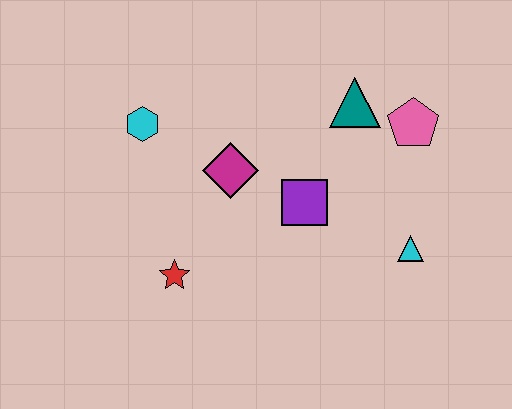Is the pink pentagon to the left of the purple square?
No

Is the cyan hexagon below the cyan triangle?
No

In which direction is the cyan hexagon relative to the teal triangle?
The cyan hexagon is to the left of the teal triangle.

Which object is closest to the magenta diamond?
The purple square is closest to the magenta diamond.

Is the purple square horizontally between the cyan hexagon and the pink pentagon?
Yes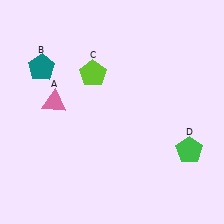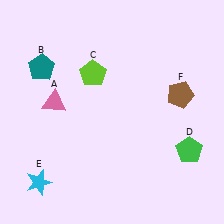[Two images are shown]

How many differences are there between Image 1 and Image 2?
There are 2 differences between the two images.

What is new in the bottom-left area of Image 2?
A cyan star (E) was added in the bottom-left area of Image 2.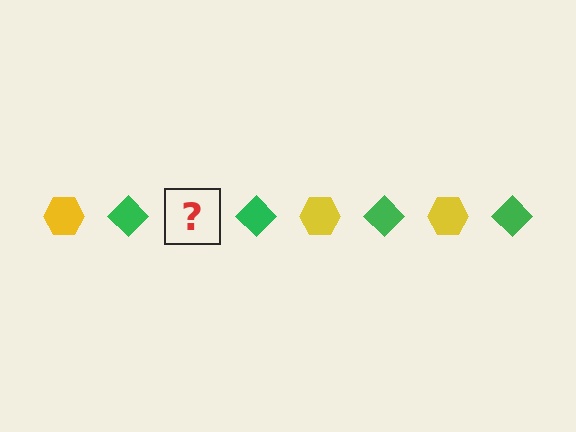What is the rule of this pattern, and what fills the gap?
The rule is that the pattern alternates between yellow hexagon and green diamond. The gap should be filled with a yellow hexagon.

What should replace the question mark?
The question mark should be replaced with a yellow hexagon.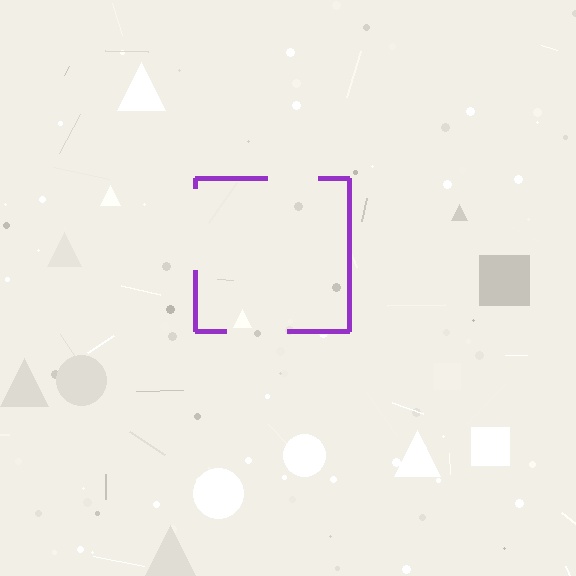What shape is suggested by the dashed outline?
The dashed outline suggests a square.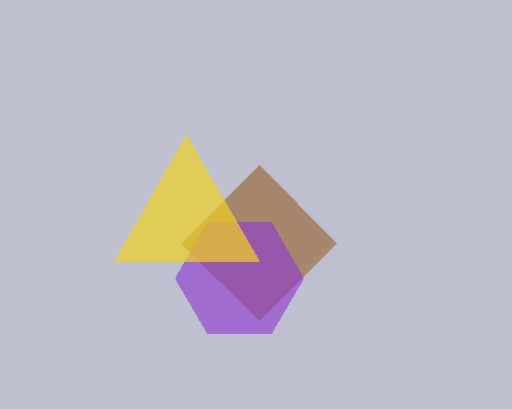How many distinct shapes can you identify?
There are 3 distinct shapes: a brown diamond, a purple hexagon, a yellow triangle.